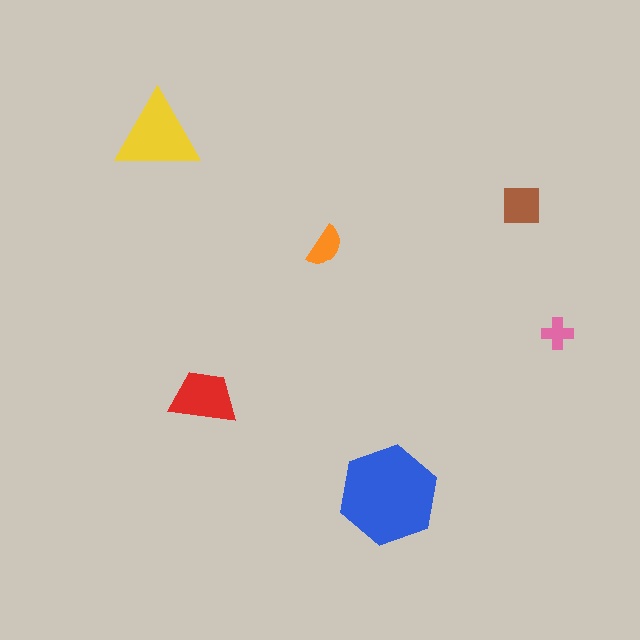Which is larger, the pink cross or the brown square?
The brown square.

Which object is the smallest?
The pink cross.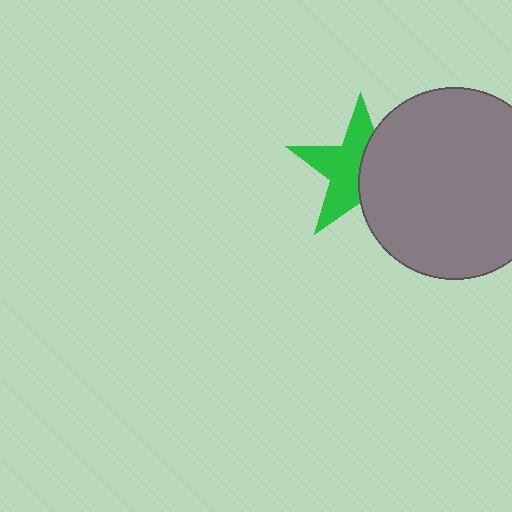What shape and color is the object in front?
The object in front is a gray circle.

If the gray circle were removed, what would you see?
You would see the complete green star.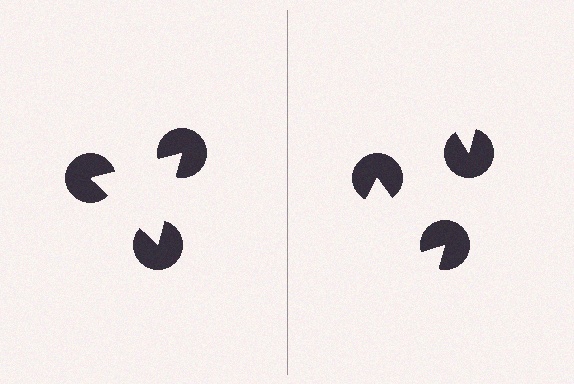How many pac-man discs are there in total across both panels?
6 — 3 on each side.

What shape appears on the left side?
An illusory triangle.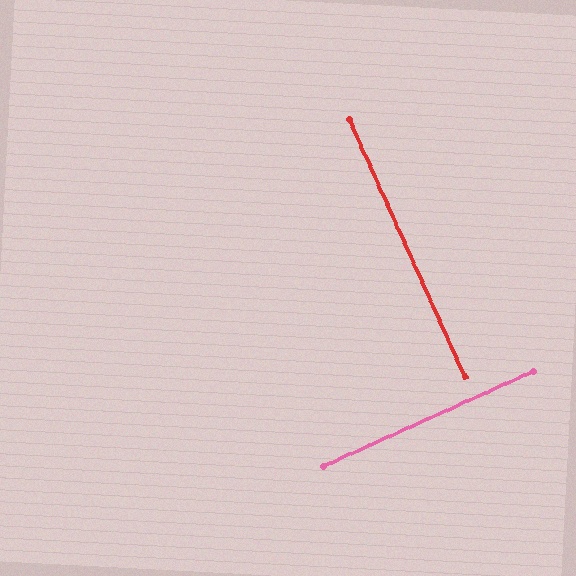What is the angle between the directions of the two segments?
Approximately 90 degrees.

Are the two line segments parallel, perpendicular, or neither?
Perpendicular — they meet at approximately 90°.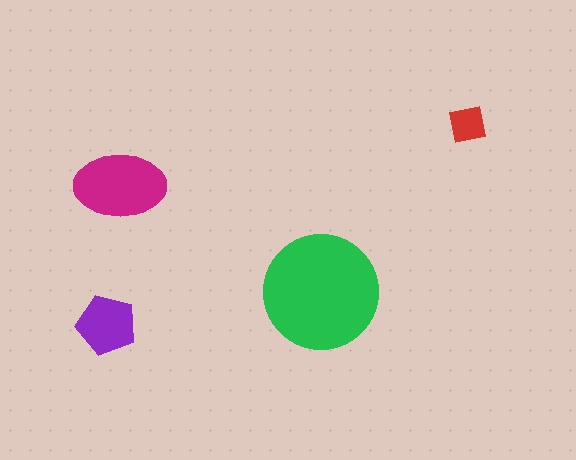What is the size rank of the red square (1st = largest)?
4th.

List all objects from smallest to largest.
The red square, the purple pentagon, the magenta ellipse, the green circle.